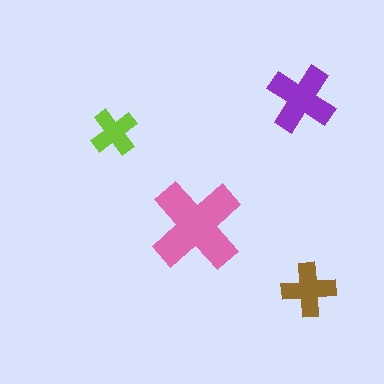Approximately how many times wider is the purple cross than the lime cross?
About 1.5 times wider.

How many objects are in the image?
There are 4 objects in the image.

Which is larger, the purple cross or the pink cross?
The pink one.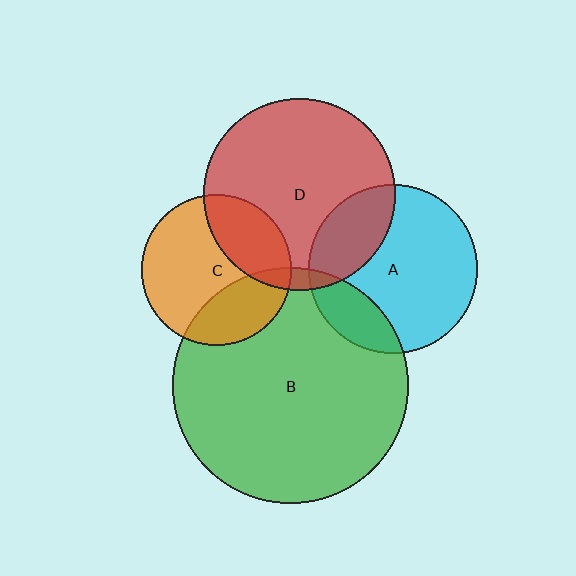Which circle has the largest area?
Circle B (green).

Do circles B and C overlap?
Yes.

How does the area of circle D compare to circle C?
Approximately 1.6 times.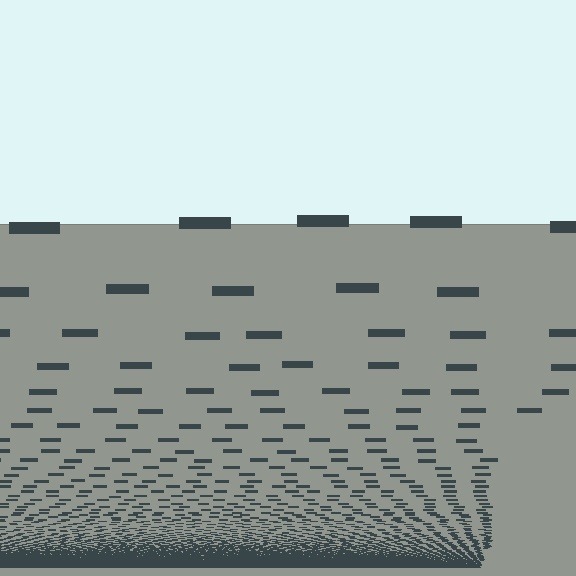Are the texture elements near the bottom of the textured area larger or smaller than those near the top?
Smaller. The gradient is inverted — elements near the bottom are smaller and denser.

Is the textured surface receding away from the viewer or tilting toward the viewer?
The surface appears to tilt toward the viewer. Texture elements get larger and sparser toward the top.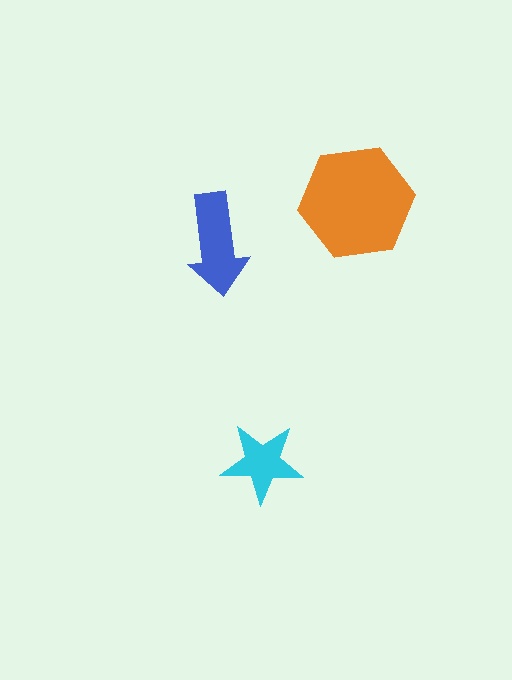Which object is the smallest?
The cyan star.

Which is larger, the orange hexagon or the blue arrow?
The orange hexagon.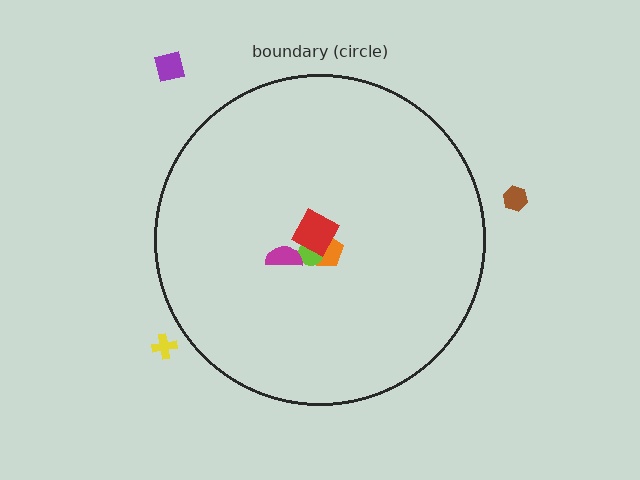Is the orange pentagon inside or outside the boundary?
Inside.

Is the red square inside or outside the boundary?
Inside.